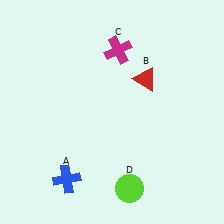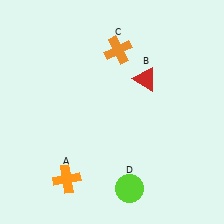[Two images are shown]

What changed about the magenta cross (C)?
In Image 1, C is magenta. In Image 2, it changed to orange.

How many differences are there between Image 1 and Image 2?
There are 2 differences between the two images.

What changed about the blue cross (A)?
In Image 1, A is blue. In Image 2, it changed to orange.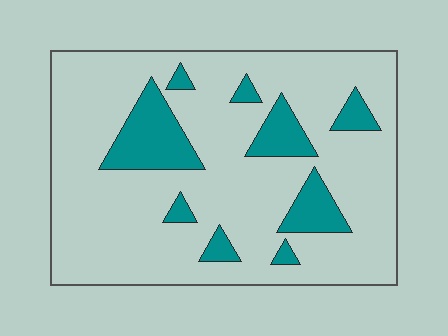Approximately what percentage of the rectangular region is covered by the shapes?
Approximately 15%.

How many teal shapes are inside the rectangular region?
9.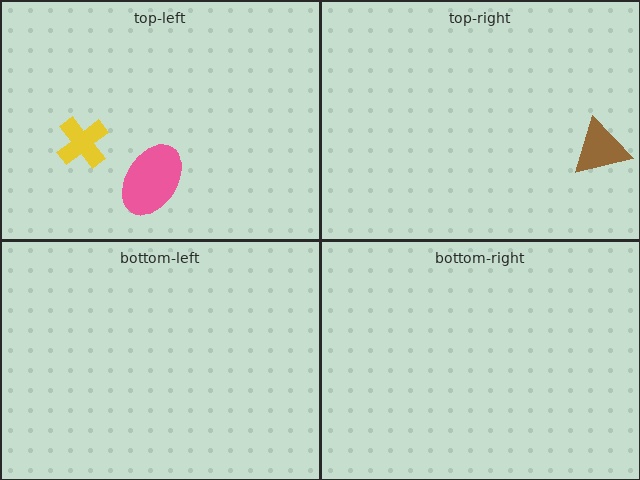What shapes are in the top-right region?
The brown triangle.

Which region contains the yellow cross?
The top-left region.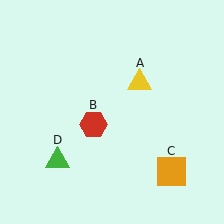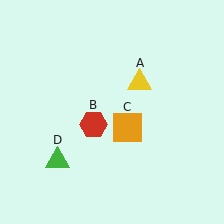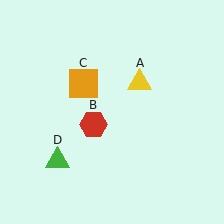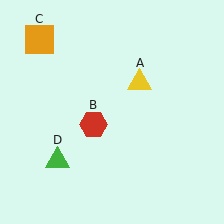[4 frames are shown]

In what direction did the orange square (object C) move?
The orange square (object C) moved up and to the left.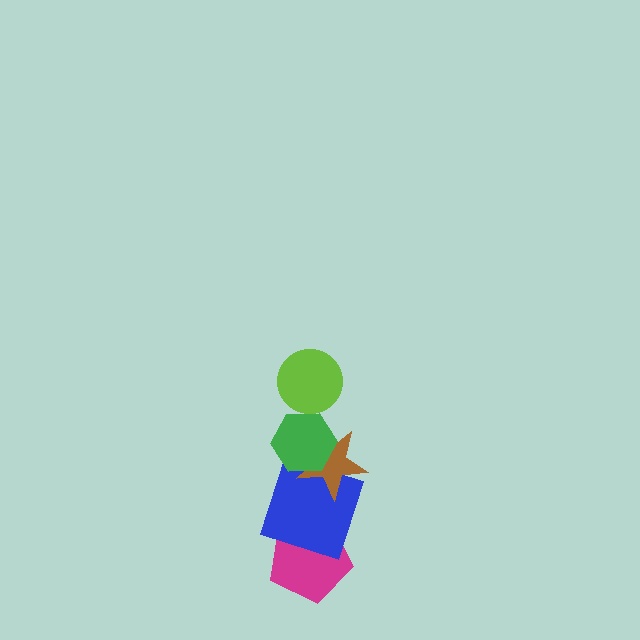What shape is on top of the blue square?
The brown star is on top of the blue square.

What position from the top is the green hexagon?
The green hexagon is 2nd from the top.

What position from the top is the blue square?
The blue square is 4th from the top.